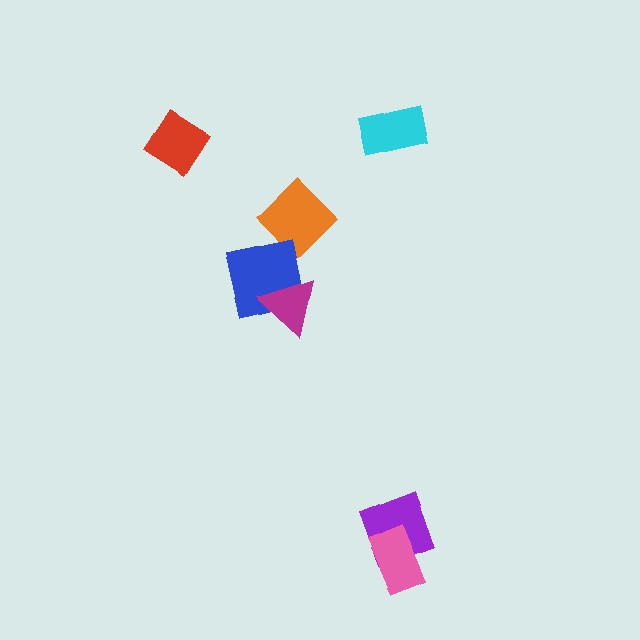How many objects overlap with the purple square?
1 object overlaps with the purple square.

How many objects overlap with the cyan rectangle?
0 objects overlap with the cyan rectangle.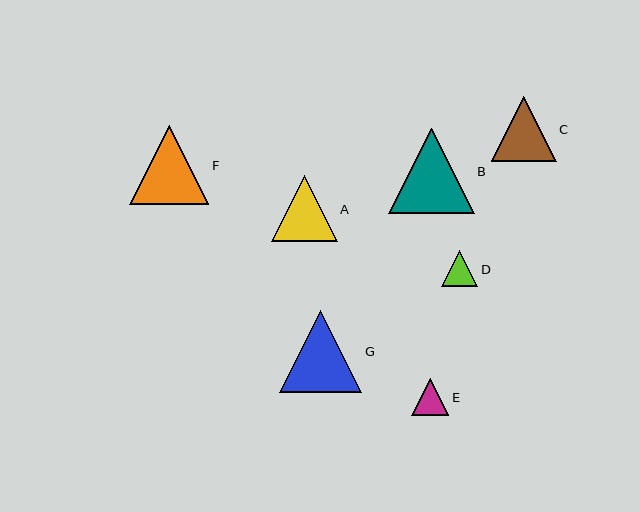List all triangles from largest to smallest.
From largest to smallest: B, G, F, A, C, E, D.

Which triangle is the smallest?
Triangle D is the smallest with a size of approximately 36 pixels.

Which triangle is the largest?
Triangle B is the largest with a size of approximately 86 pixels.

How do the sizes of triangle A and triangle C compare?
Triangle A and triangle C are approximately the same size.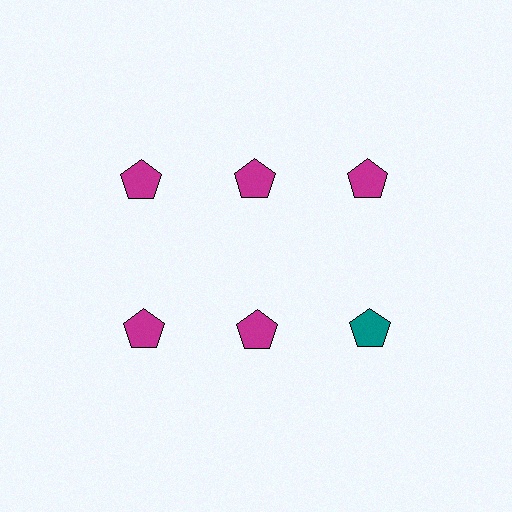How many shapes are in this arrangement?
There are 6 shapes arranged in a grid pattern.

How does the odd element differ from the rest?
It has a different color: teal instead of magenta.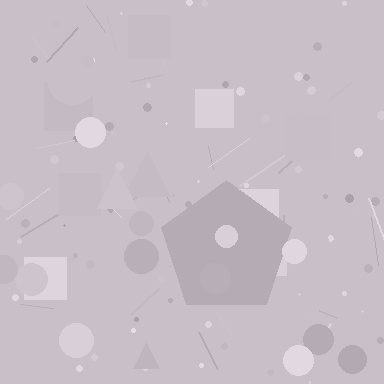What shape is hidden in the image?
A pentagon is hidden in the image.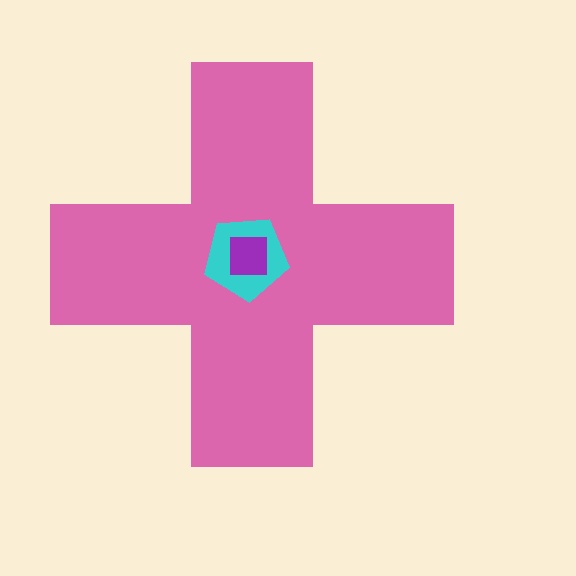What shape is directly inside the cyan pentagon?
The purple square.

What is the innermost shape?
The purple square.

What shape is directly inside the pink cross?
The cyan pentagon.